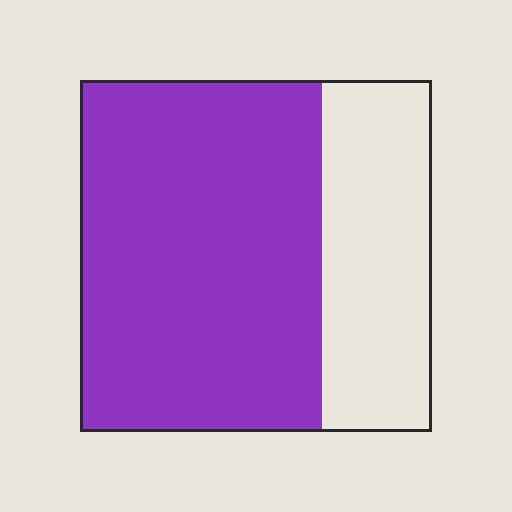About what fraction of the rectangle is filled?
About two thirds (2/3).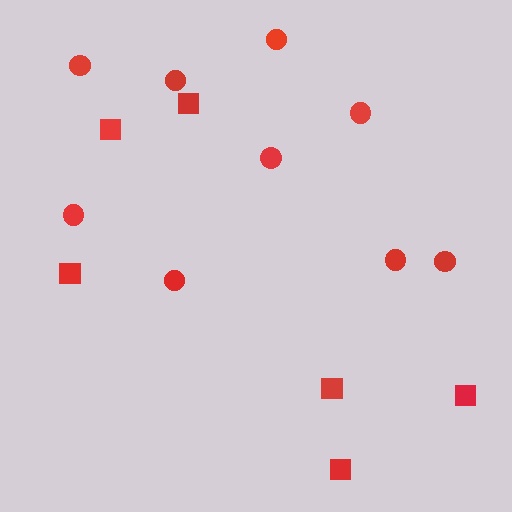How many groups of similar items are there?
There are 2 groups: one group of squares (6) and one group of circles (9).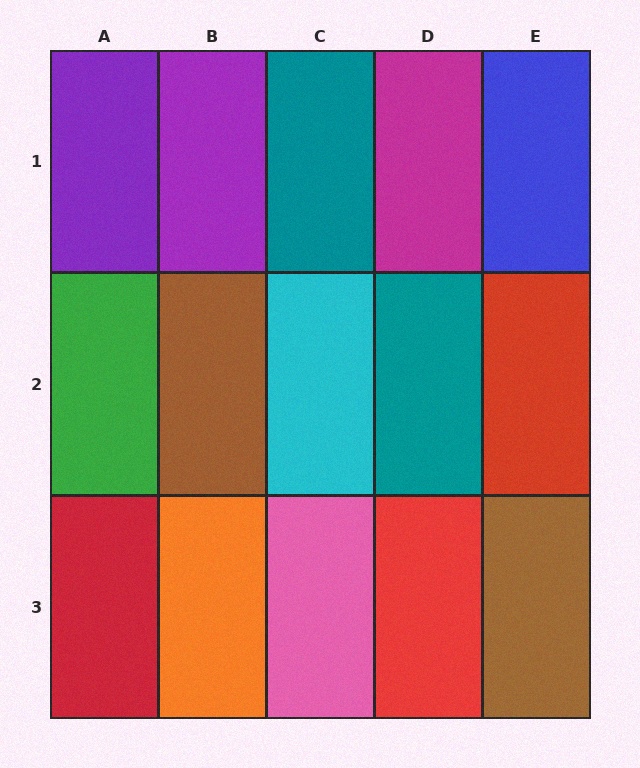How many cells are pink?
1 cell is pink.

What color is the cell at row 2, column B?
Brown.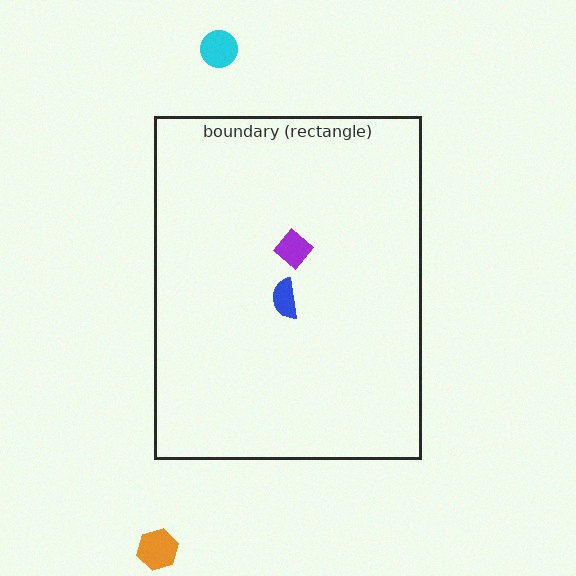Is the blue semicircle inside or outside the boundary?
Inside.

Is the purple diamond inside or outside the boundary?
Inside.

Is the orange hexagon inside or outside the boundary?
Outside.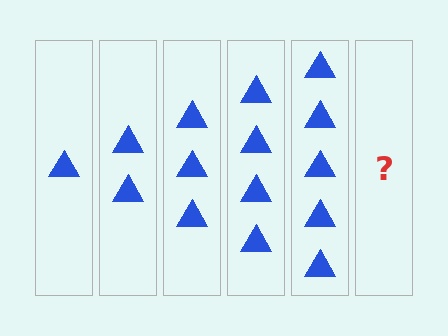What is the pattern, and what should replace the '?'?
The pattern is that each step adds one more triangle. The '?' should be 6 triangles.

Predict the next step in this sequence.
The next step is 6 triangles.